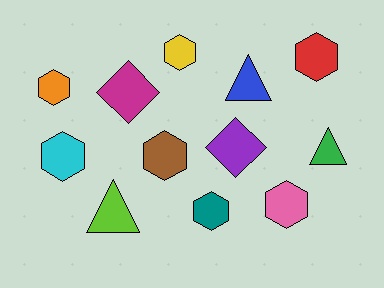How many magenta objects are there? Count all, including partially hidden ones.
There is 1 magenta object.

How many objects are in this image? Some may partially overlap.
There are 12 objects.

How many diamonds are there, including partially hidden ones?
There are 2 diamonds.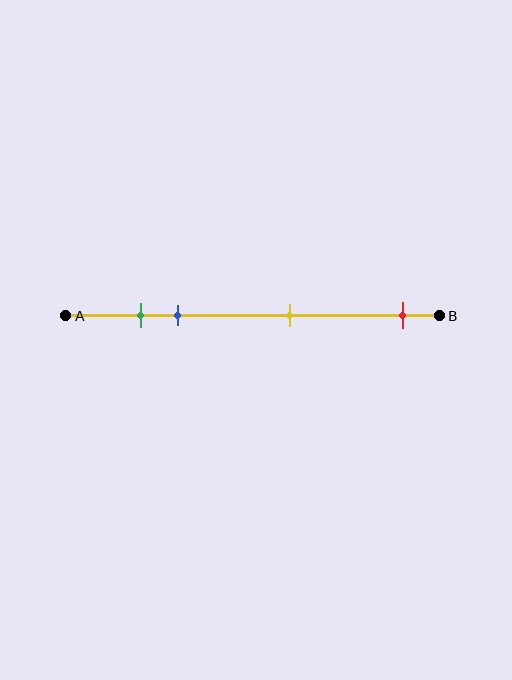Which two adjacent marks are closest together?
The green and blue marks are the closest adjacent pair.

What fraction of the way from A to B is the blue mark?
The blue mark is approximately 30% (0.3) of the way from A to B.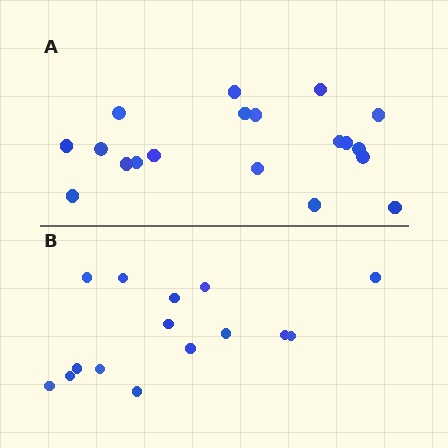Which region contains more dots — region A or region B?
Region A (the top region) has more dots.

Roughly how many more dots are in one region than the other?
Region A has about 4 more dots than region B.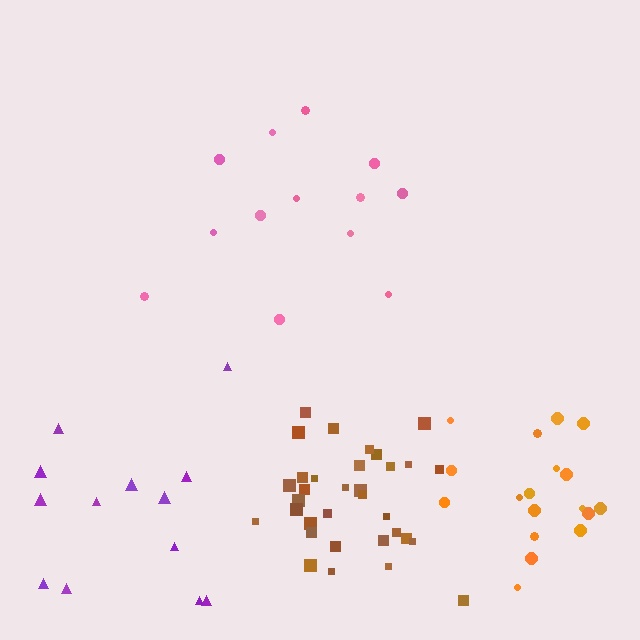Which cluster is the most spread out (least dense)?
Purple.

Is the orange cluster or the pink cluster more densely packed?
Orange.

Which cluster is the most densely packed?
Brown.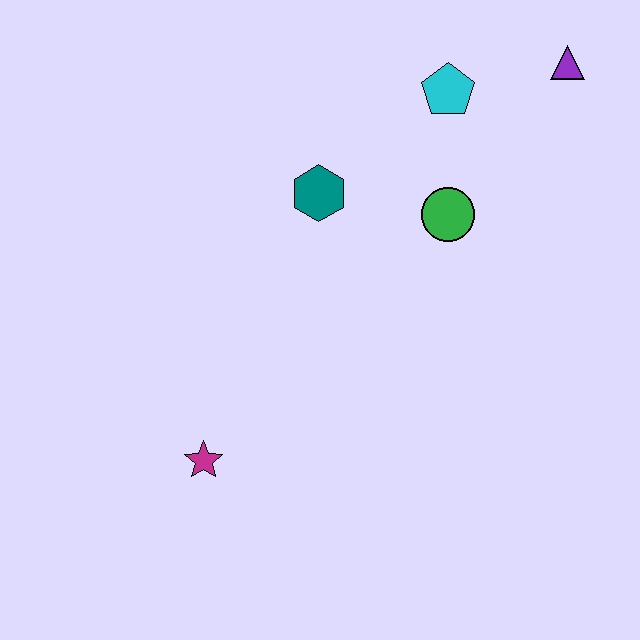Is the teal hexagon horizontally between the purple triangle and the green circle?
No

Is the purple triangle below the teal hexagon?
No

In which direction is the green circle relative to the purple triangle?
The green circle is below the purple triangle.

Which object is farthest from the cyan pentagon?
The magenta star is farthest from the cyan pentagon.